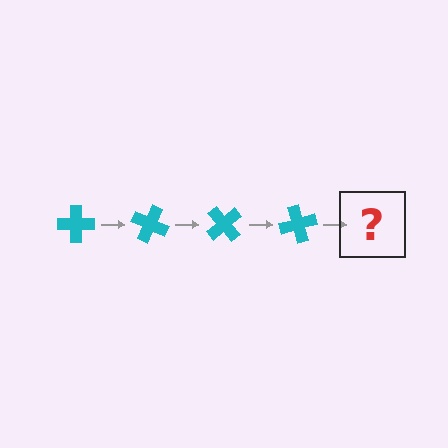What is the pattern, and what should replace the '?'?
The pattern is that the cross rotates 25 degrees each step. The '?' should be a cyan cross rotated 100 degrees.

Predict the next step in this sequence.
The next step is a cyan cross rotated 100 degrees.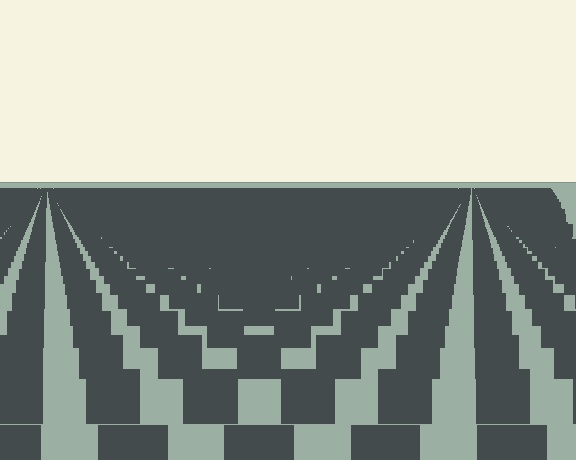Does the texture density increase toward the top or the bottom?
Density increases toward the top.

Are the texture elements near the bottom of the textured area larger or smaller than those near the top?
Larger. Near the bottom, elements are closer to the viewer and appear at a bigger on-screen size.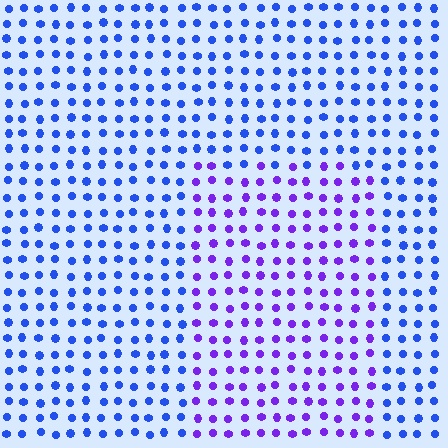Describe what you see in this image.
The image is filled with small blue elements in a uniform arrangement. A rectangle-shaped region is visible where the elements are tinted to a slightly different hue, forming a subtle color boundary.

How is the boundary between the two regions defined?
The boundary is defined purely by a slight shift in hue (about 40 degrees). Spacing, size, and orientation are identical on both sides.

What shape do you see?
I see a rectangle.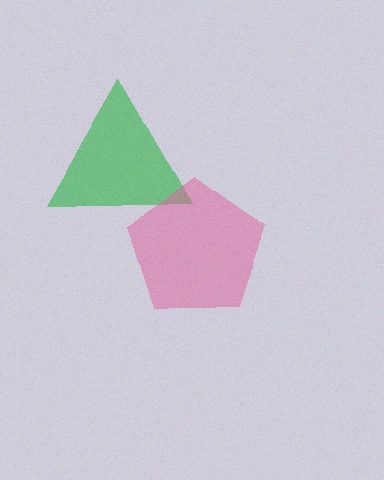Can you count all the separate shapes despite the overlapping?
Yes, there are 2 separate shapes.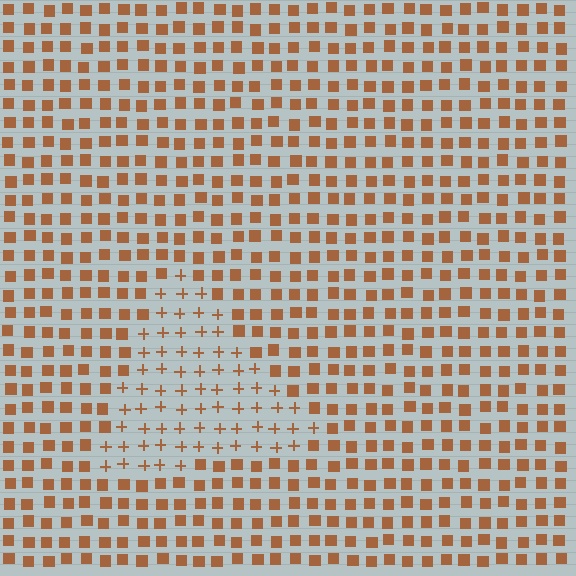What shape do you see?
I see a triangle.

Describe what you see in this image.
The image is filled with small brown elements arranged in a uniform grid. A triangle-shaped region contains plus signs, while the surrounding area contains squares. The boundary is defined purely by the change in element shape.